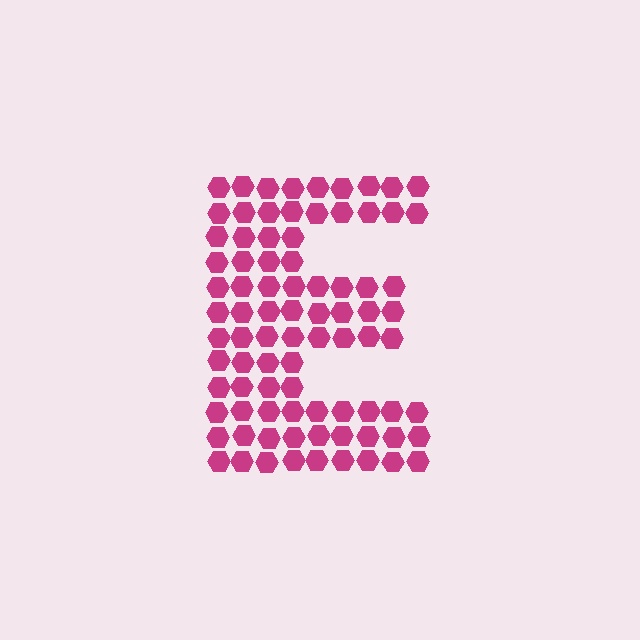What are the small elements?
The small elements are hexagons.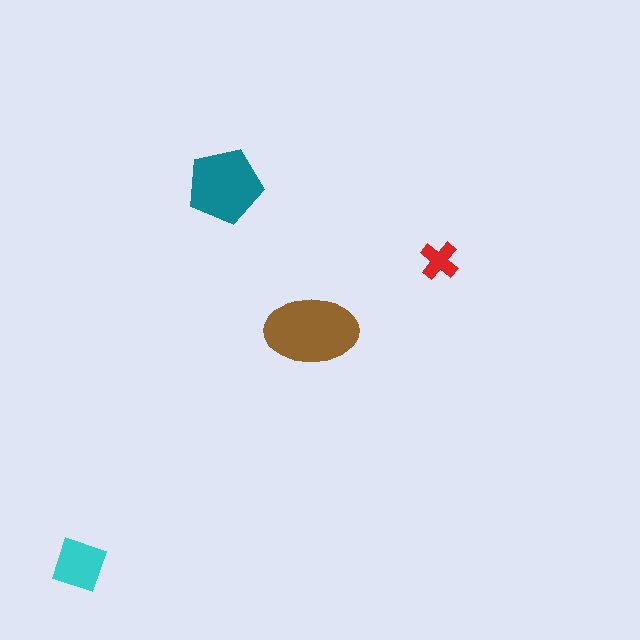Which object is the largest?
The brown ellipse.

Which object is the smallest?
The red cross.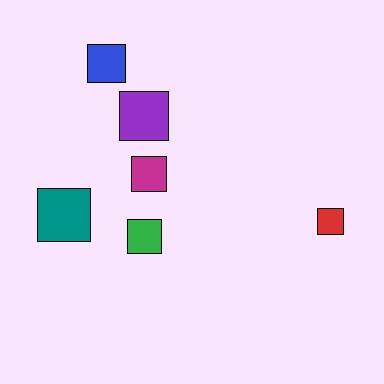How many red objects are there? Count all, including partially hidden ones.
There is 1 red object.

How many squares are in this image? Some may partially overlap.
There are 6 squares.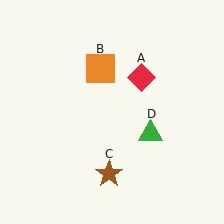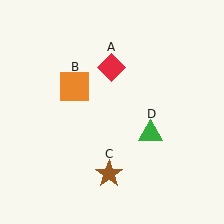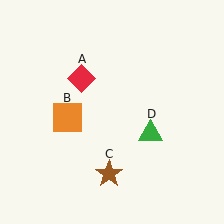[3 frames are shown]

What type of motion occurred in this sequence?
The red diamond (object A), orange square (object B) rotated counterclockwise around the center of the scene.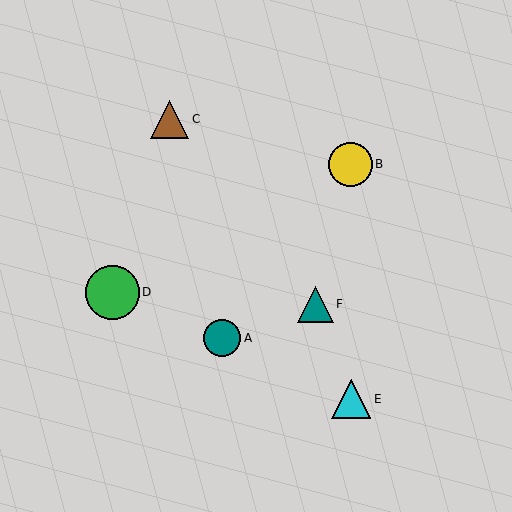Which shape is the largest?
The green circle (labeled D) is the largest.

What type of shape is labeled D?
Shape D is a green circle.